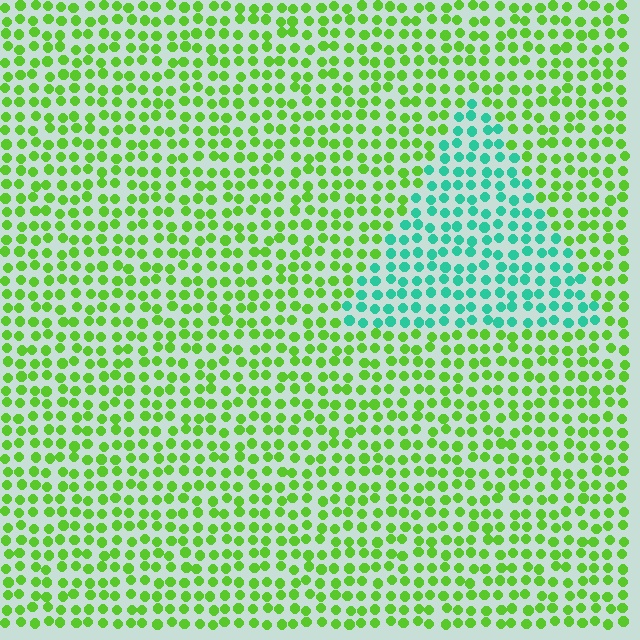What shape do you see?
I see a triangle.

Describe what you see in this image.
The image is filled with small lime elements in a uniform arrangement. A triangle-shaped region is visible where the elements are tinted to a slightly different hue, forming a subtle color boundary.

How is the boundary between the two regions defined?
The boundary is defined purely by a slight shift in hue (about 61 degrees). Spacing, size, and orientation are identical on both sides.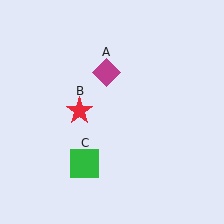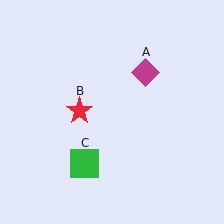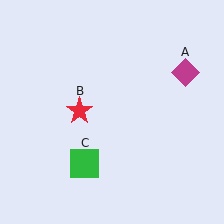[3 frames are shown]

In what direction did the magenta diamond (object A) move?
The magenta diamond (object A) moved right.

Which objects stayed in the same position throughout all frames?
Red star (object B) and green square (object C) remained stationary.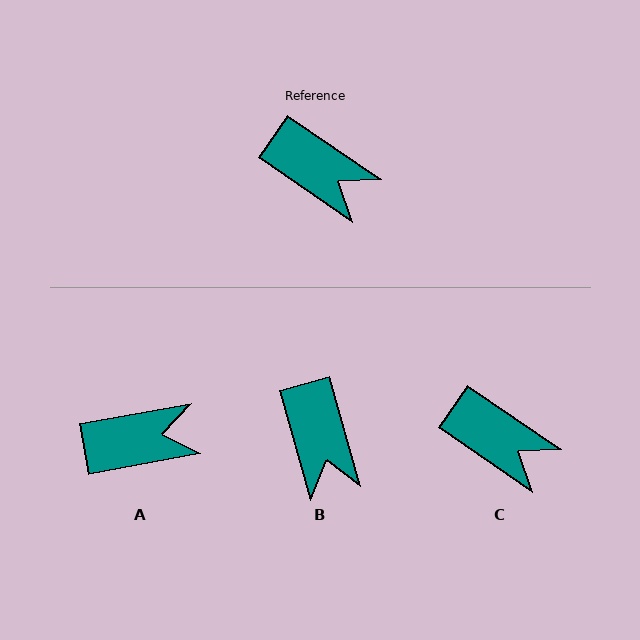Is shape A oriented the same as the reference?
No, it is off by about 45 degrees.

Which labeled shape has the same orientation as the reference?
C.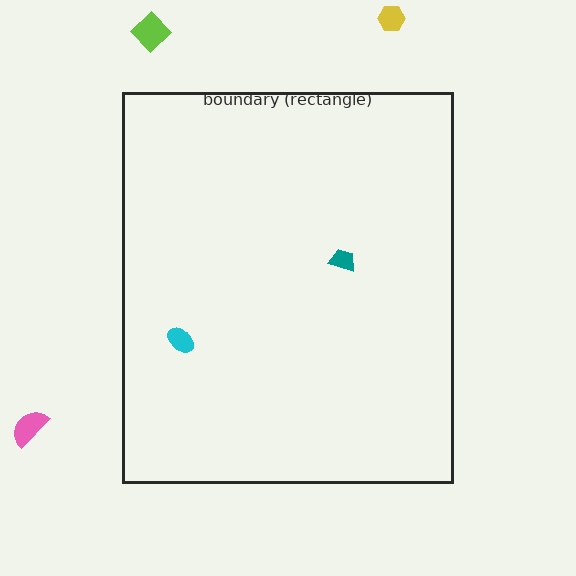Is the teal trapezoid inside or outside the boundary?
Inside.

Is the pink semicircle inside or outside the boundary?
Outside.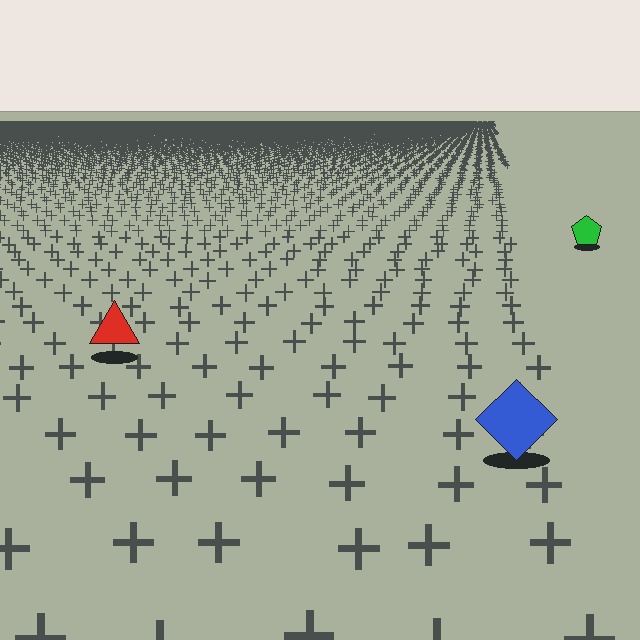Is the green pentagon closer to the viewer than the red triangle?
No. The red triangle is closer — you can tell from the texture gradient: the ground texture is coarser near it.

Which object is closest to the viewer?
The blue diamond is closest. The texture marks near it are larger and more spread out.